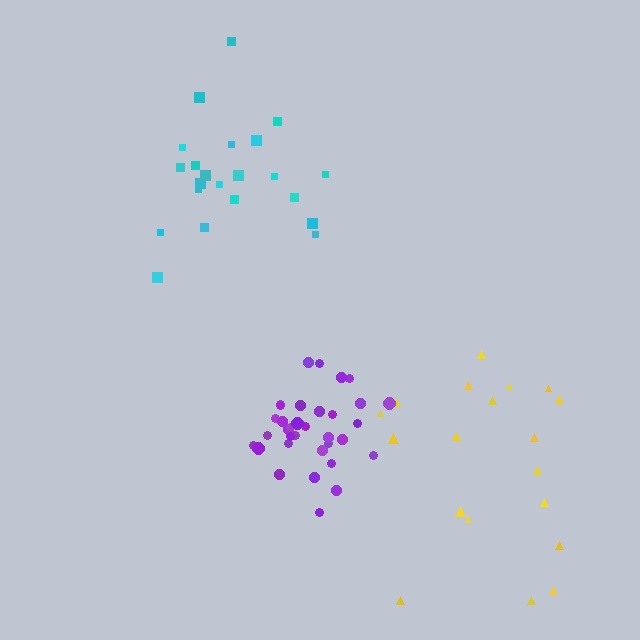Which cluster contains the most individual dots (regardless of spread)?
Purple (34).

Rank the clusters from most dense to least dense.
purple, cyan, yellow.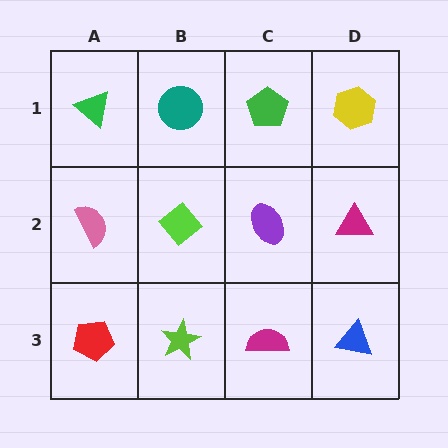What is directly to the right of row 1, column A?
A teal circle.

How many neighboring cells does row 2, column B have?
4.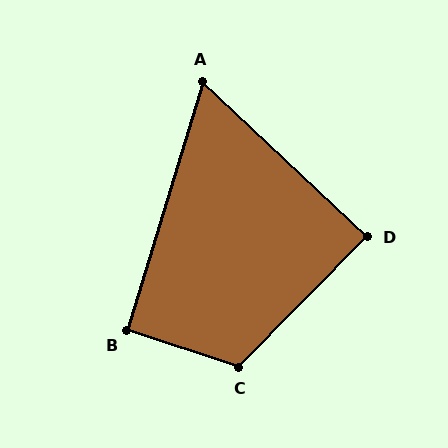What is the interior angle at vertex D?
Approximately 89 degrees (approximately right).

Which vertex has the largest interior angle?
C, at approximately 116 degrees.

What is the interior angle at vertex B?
Approximately 91 degrees (approximately right).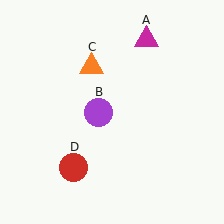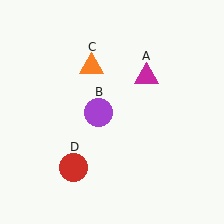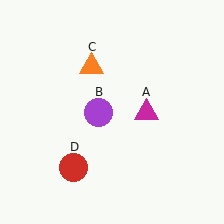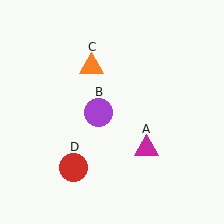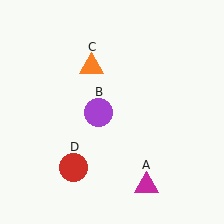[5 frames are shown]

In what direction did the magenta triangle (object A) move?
The magenta triangle (object A) moved down.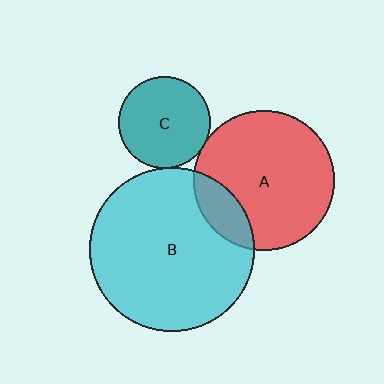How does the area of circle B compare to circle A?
Approximately 1.4 times.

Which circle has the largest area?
Circle B (cyan).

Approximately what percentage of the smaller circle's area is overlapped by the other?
Approximately 15%.